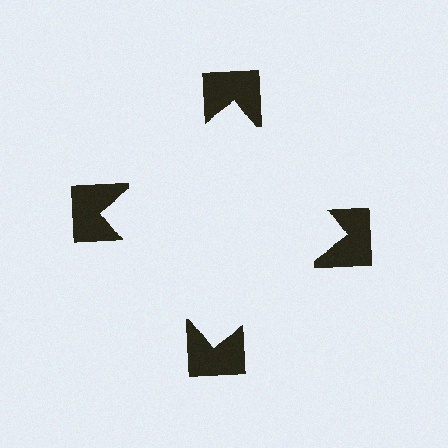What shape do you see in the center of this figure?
An illusory square — its edges are inferred from the aligned wedge cuts in the notched squares, not physically drawn.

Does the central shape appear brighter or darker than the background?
It typically appears slightly brighter than the background, even though no actual brightness change is drawn.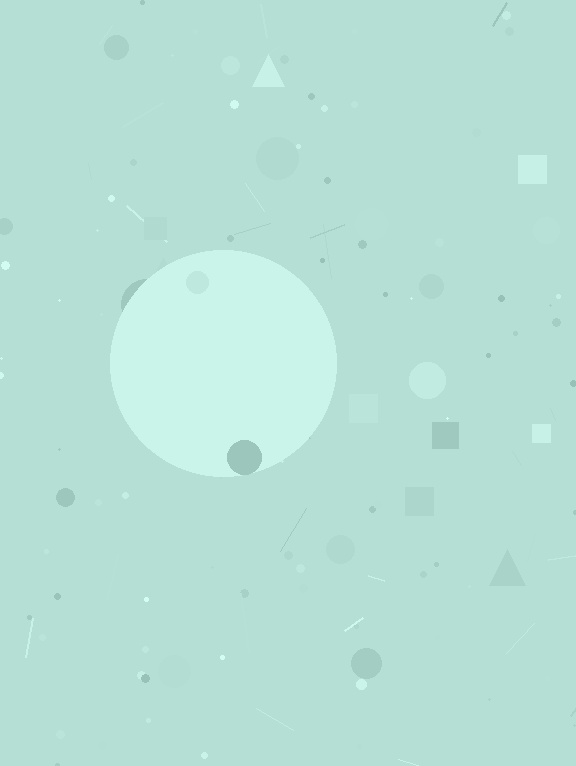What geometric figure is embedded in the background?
A circle is embedded in the background.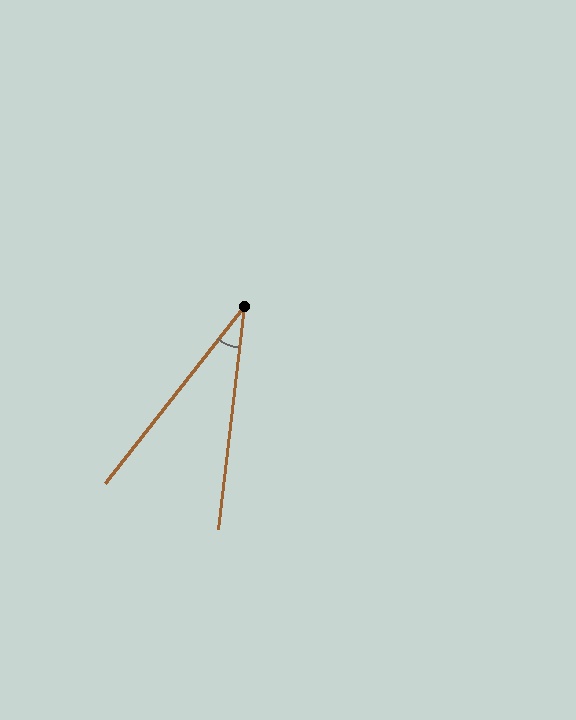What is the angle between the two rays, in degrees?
Approximately 31 degrees.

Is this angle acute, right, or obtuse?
It is acute.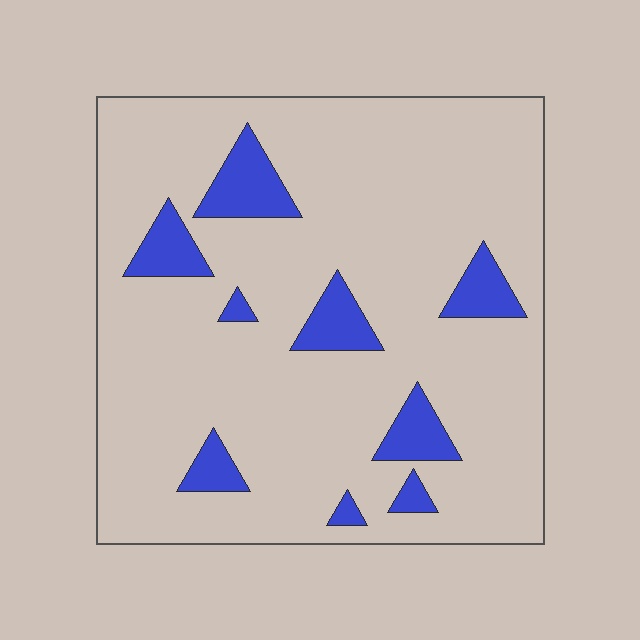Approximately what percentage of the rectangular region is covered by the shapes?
Approximately 15%.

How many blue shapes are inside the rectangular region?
9.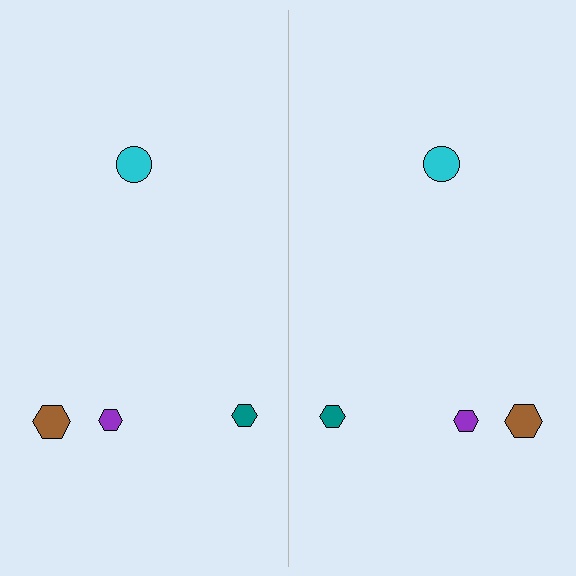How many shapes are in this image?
There are 8 shapes in this image.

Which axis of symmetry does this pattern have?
The pattern has a vertical axis of symmetry running through the center of the image.